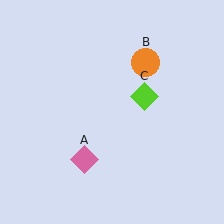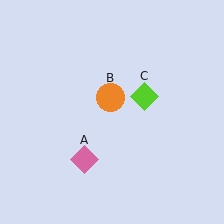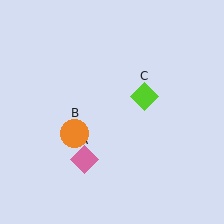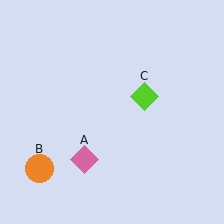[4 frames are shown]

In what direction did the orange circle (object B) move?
The orange circle (object B) moved down and to the left.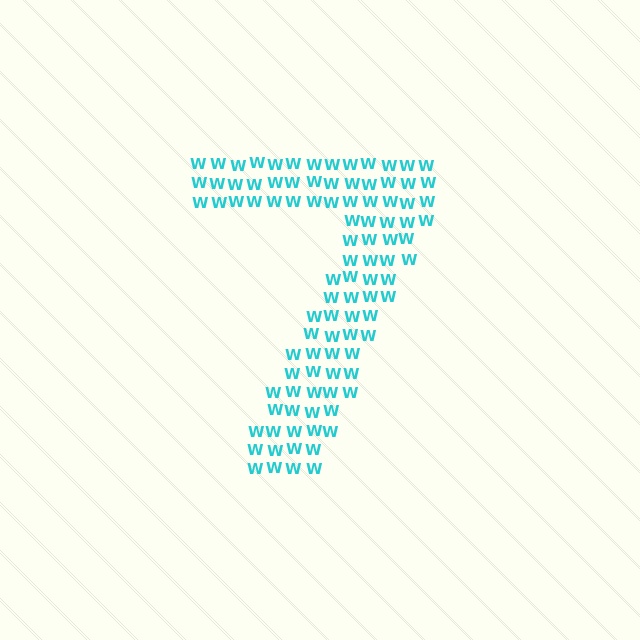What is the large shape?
The large shape is the digit 7.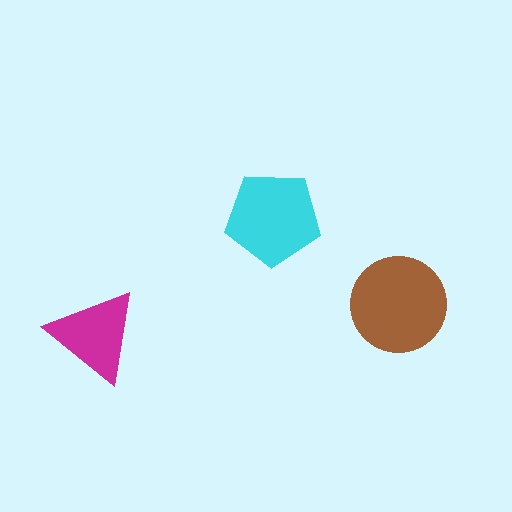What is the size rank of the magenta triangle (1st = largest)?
3rd.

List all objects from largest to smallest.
The brown circle, the cyan pentagon, the magenta triangle.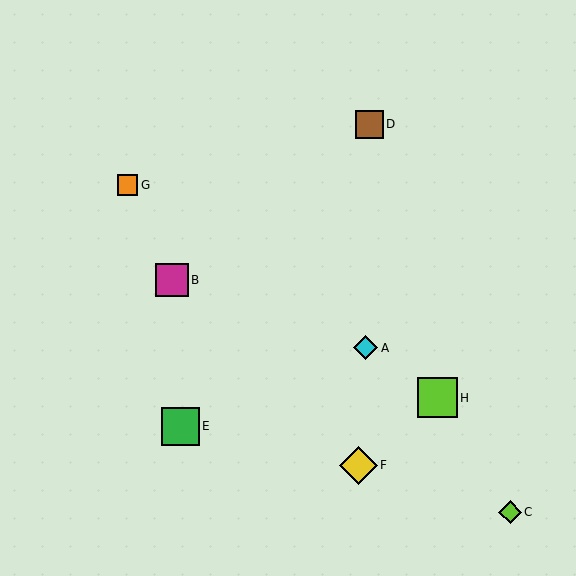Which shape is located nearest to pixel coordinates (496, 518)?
The lime diamond (labeled C) at (510, 512) is nearest to that location.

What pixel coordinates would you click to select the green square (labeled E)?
Click at (180, 426) to select the green square E.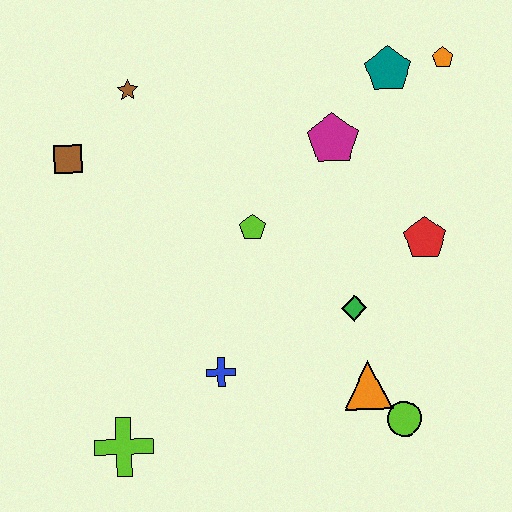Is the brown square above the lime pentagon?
Yes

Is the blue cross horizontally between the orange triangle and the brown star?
Yes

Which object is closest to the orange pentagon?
The teal pentagon is closest to the orange pentagon.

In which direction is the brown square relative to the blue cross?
The brown square is above the blue cross.